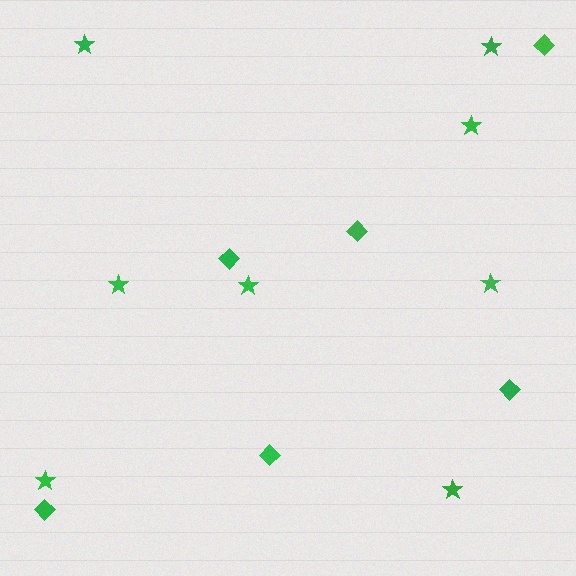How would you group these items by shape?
There are 2 groups: one group of stars (8) and one group of diamonds (6).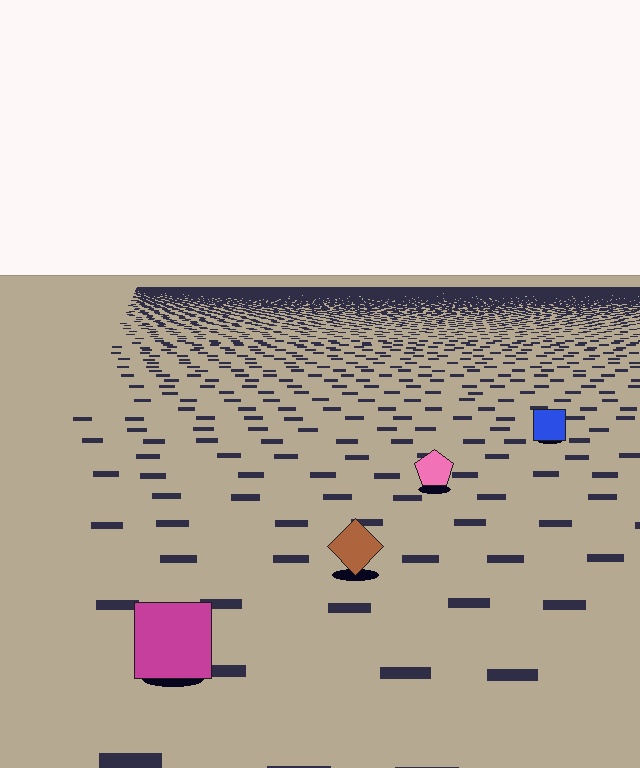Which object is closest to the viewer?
The magenta square is closest. The texture marks near it are larger and more spread out.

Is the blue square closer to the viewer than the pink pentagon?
No. The pink pentagon is closer — you can tell from the texture gradient: the ground texture is coarser near it.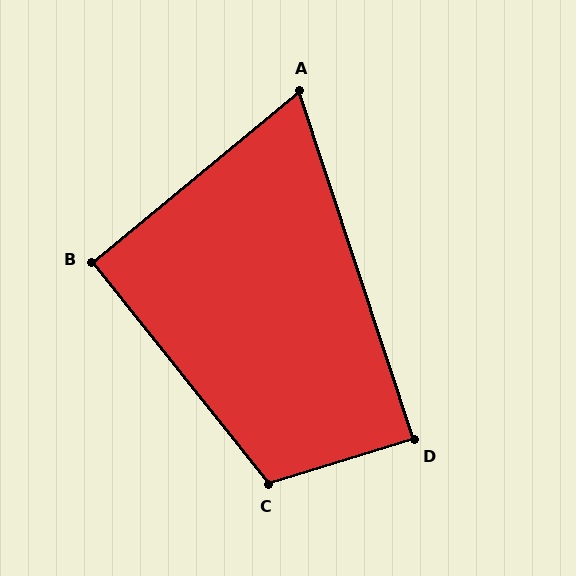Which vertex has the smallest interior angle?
A, at approximately 69 degrees.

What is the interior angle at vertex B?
Approximately 91 degrees (approximately right).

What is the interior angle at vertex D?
Approximately 89 degrees (approximately right).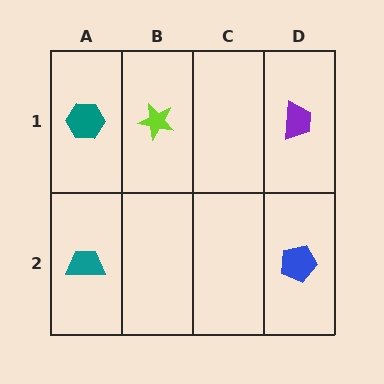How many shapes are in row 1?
3 shapes.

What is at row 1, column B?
A lime star.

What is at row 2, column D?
A blue pentagon.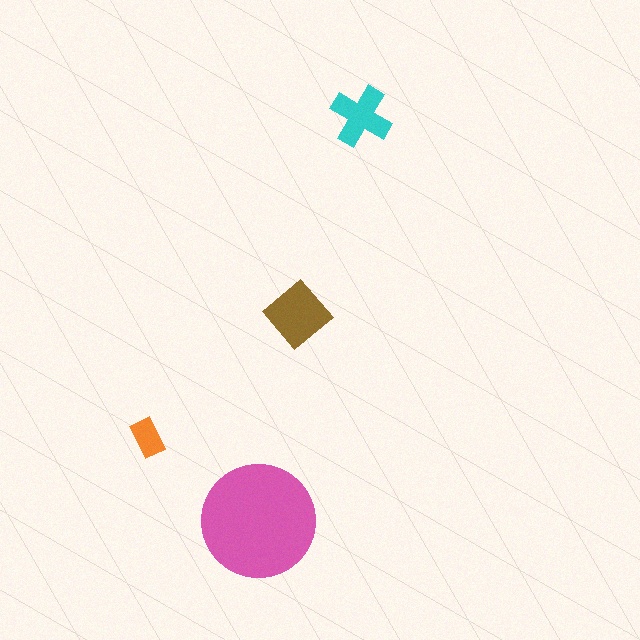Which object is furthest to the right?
The cyan cross is rightmost.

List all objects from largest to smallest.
The pink circle, the brown diamond, the cyan cross, the orange rectangle.